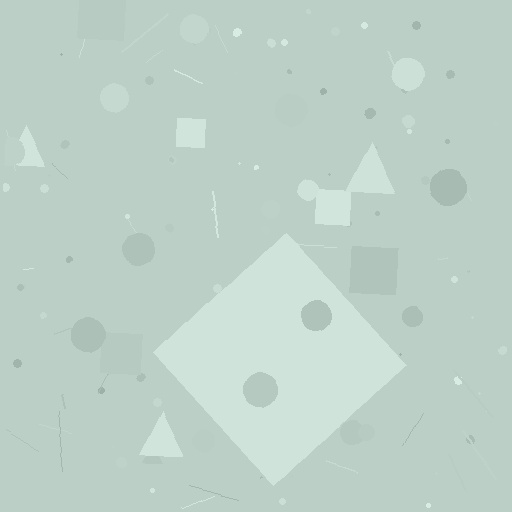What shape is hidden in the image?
A diamond is hidden in the image.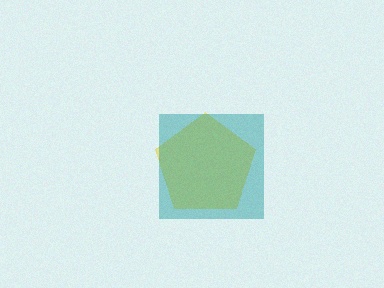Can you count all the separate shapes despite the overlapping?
Yes, there are 2 separate shapes.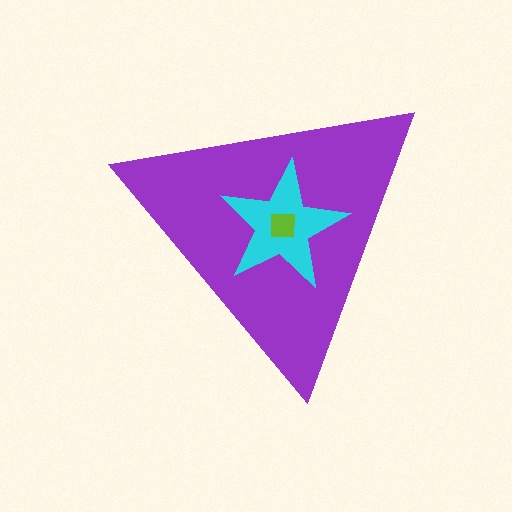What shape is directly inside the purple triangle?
The cyan star.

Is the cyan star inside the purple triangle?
Yes.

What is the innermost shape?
The lime square.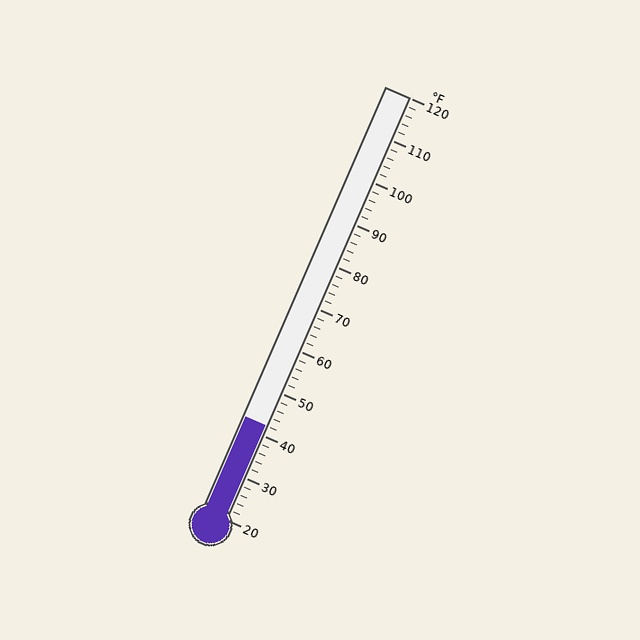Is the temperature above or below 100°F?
The temperature is below 100°F.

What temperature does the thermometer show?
The thermometer shows approximately 42°F.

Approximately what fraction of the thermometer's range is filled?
The thermometer is filled to approximately 20% of its range.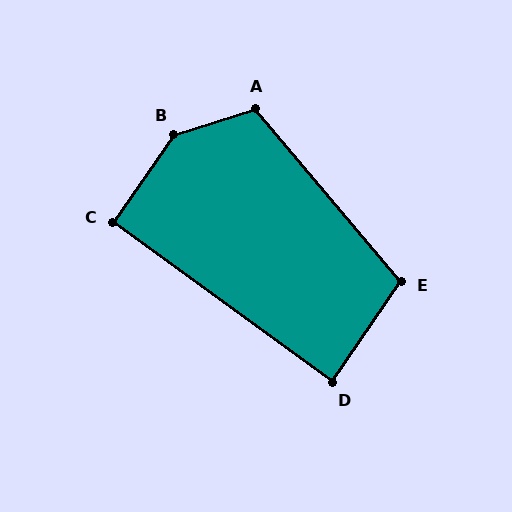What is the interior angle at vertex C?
Approximately 92 degrees (approximately right).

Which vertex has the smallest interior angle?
D, at approximately 89 degrees.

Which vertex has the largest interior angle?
B, at approximately 142 degrees.